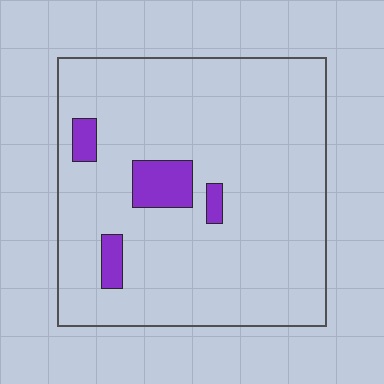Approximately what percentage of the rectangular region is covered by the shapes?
Approximately 10%.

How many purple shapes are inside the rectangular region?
4.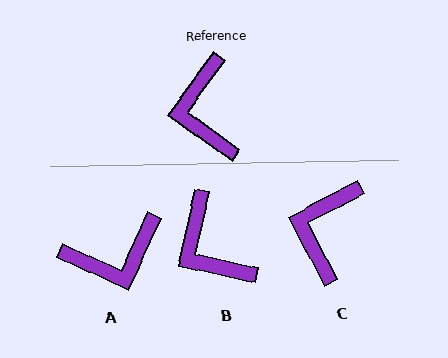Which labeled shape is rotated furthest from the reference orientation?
A, about 101 degrees away.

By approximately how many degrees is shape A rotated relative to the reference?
Approximately 101 degrees counter-clockwise.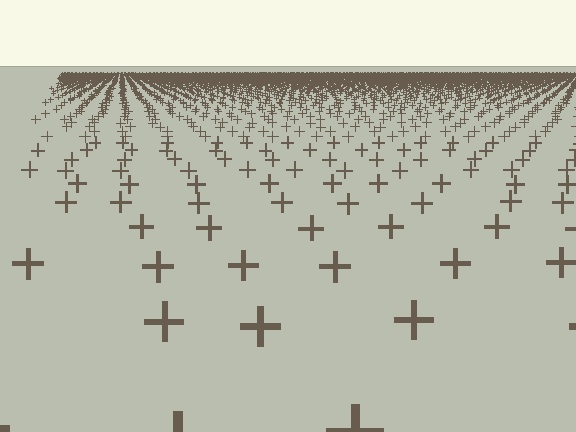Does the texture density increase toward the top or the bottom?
Density increases toward the top.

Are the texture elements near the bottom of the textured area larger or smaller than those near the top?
Larger. Near the bottom, elements are closer to the viewer and appear at a bigger on-screen size.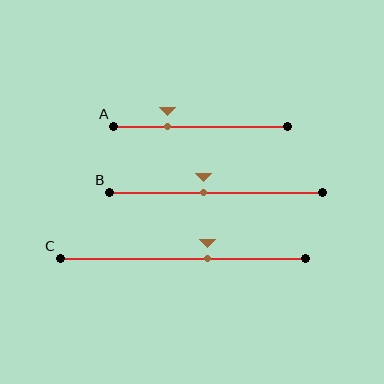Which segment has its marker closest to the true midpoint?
Segment B has its marker closest to the true midpoint.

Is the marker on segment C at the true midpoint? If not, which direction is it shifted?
No, the marker on segment C is shifted to the right by about 10% of the segment length.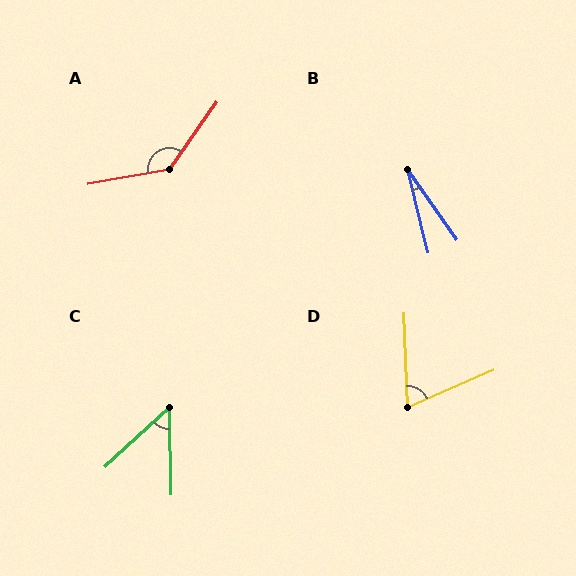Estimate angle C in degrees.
Approximately 48 degrees.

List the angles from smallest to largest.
B (21°), C (48°), D (69°), A (135°).